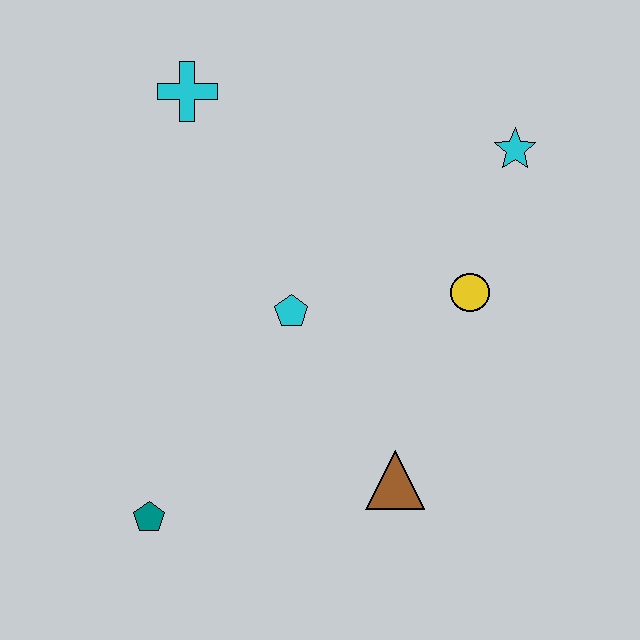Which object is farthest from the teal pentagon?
The cyan star is farthest from the teal pentagon.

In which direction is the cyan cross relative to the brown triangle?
The cyan cross is above the brown triangle.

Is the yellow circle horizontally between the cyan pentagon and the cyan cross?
No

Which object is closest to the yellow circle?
The cyan star is closest to the yellow circle.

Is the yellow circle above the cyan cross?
No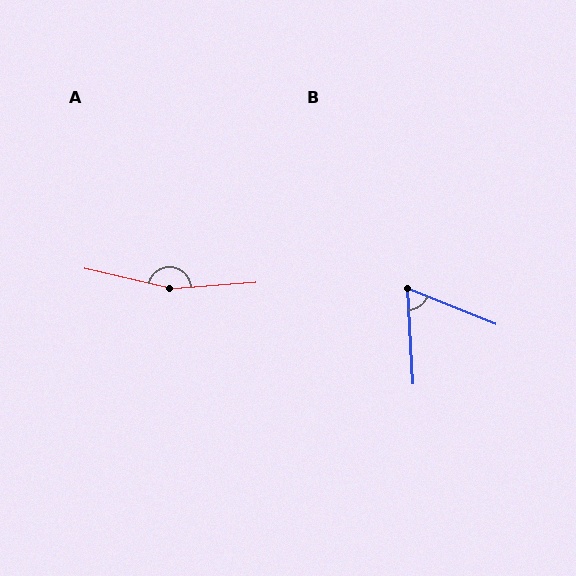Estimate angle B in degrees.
Approximately 65 degrees.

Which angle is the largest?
A, at approximately 162 degrees.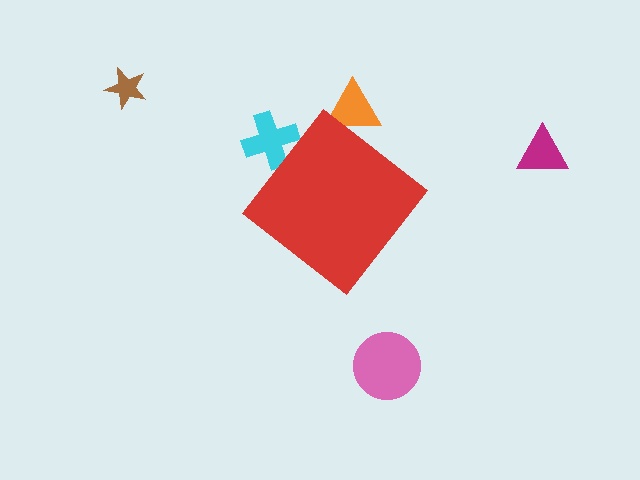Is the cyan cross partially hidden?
Yes, the cyan cross is partially hidden behind the red diamond.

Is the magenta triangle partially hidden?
No, the magenta triangle is fully visible.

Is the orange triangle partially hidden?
Yes, the orange triangle is partially hidden behind the red diamond.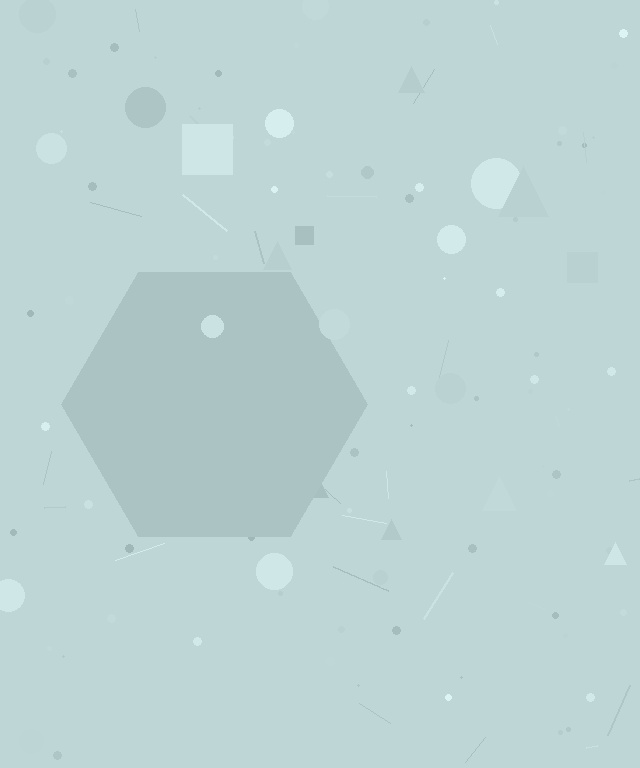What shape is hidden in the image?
A hexagon is hidden in the image.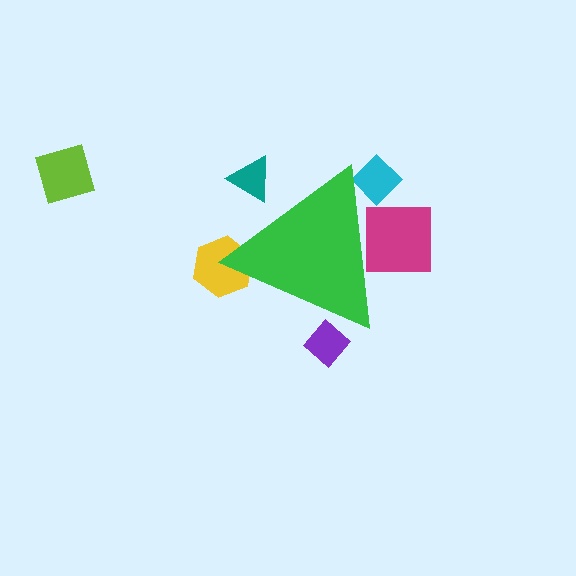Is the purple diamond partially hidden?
Yes, the purple diamond is partially hidden behind the green triangle.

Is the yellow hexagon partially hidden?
Yes, the yellow hexagon is partially hidden behind the green triangle.